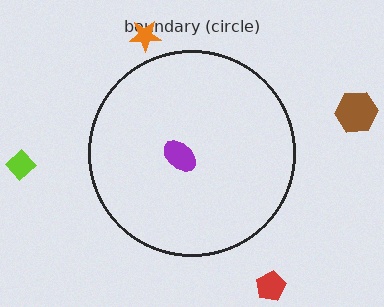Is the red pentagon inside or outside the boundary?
Outside.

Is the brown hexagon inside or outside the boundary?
Outside.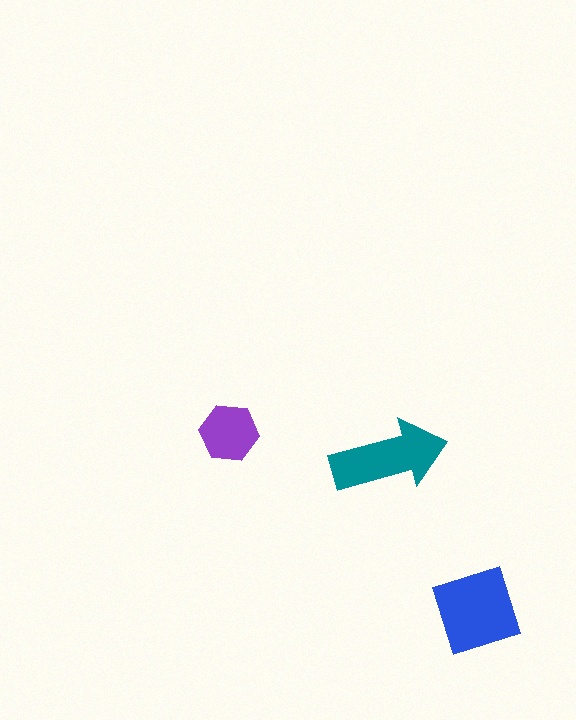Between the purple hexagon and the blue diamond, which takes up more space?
The blue diamond.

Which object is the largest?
The blue diamond.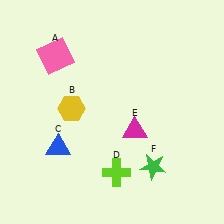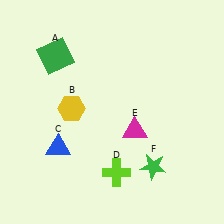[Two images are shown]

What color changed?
The square (A) changed from pink in Image 1 to green in Image 2.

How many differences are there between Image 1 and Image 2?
There is 1 difference between the two images.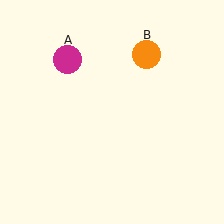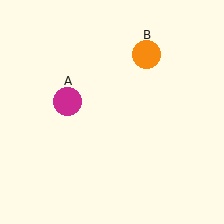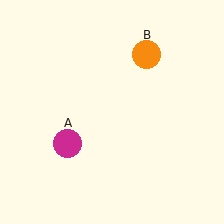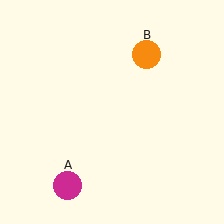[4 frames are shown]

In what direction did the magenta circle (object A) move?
The magenta circle (object A) moved down.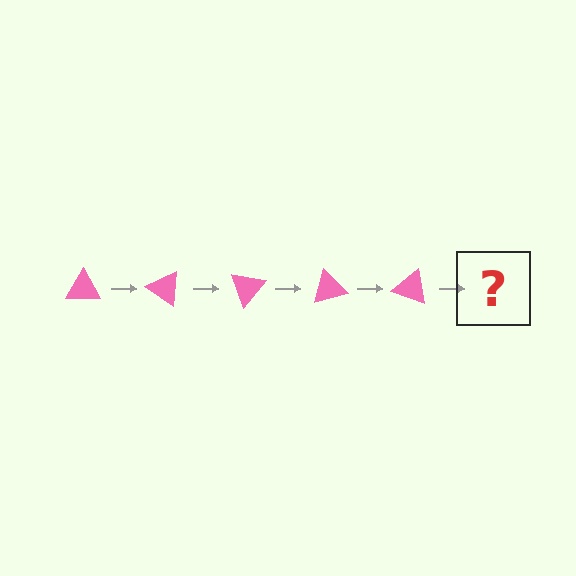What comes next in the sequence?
The next element should be a pink triangle rotated 175 degrees.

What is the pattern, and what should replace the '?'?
The pattern is that the triangle rotates 35 degrees each step. The '?' should be a pink triangle rotated 175 degrees.